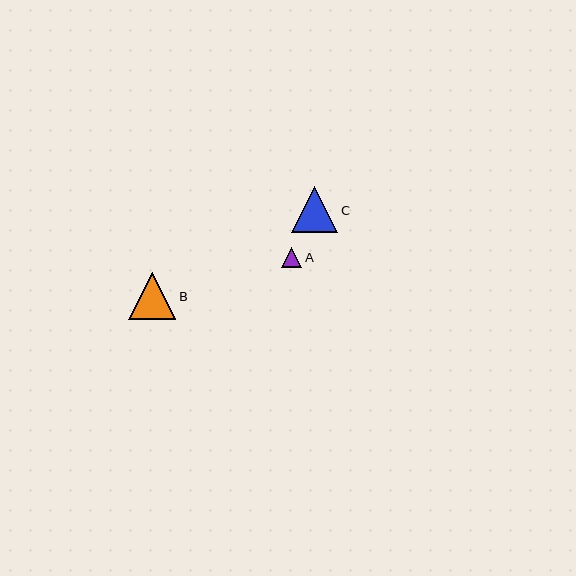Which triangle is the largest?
Triangle B is the largest with a size of approximately 47 pixels.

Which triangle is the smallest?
Triangle A is the smallest with a size of approximately 20 pixels.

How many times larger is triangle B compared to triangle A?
Triangle B is approximately 2.3 times the size of triangle A.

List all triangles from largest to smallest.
From largest to smallest: B, C, A.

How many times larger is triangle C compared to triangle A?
Triangle C is approximately 2.3 times the size of triangle A.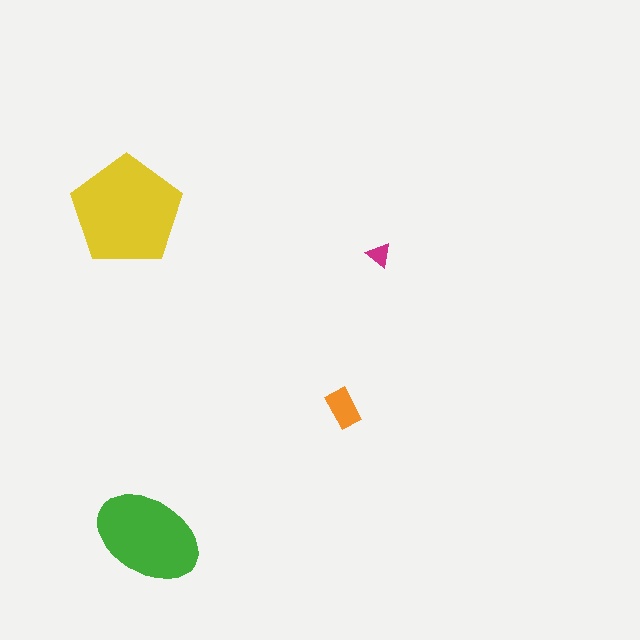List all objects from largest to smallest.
The yellow pentagon, the green ellipse, the orange rectangle, the magenta triangle.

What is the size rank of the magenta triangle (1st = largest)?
4th.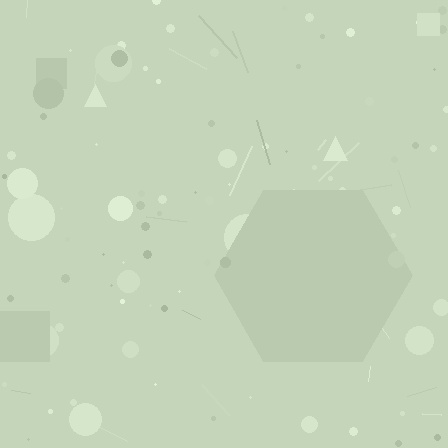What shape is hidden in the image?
A hexagon is hidden in the image.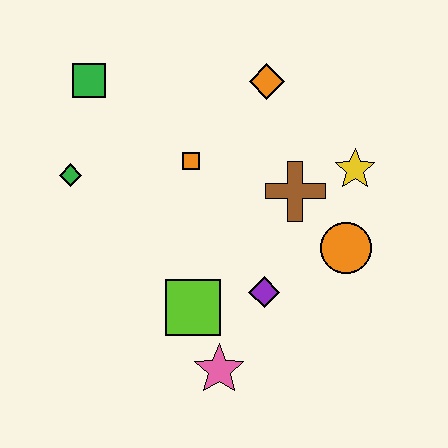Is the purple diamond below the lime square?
No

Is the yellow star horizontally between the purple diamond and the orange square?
No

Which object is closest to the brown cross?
The yellow star is closest to the brown cross.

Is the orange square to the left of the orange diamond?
Yes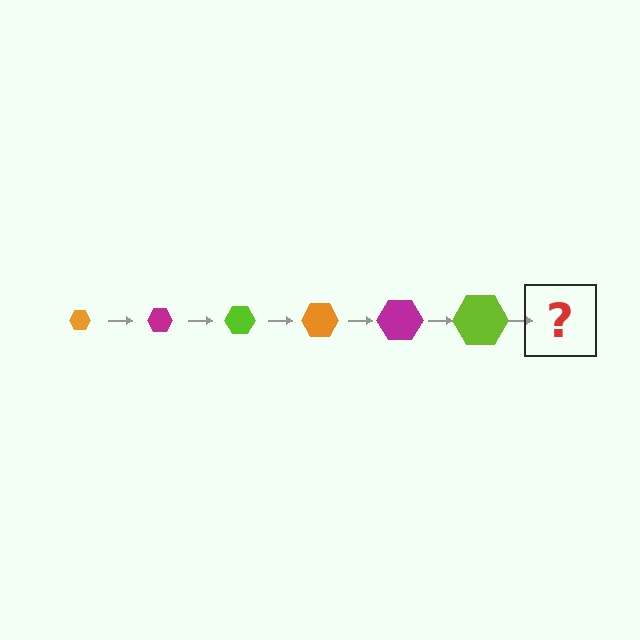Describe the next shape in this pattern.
It should be an orange hexagon, larger than the previous one.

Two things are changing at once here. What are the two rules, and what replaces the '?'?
The two rules are that the hexagon grows larger each step and the color cycles through orange, magenta, and lime. The '?' should be an orange hexagon, larger than the previous one.